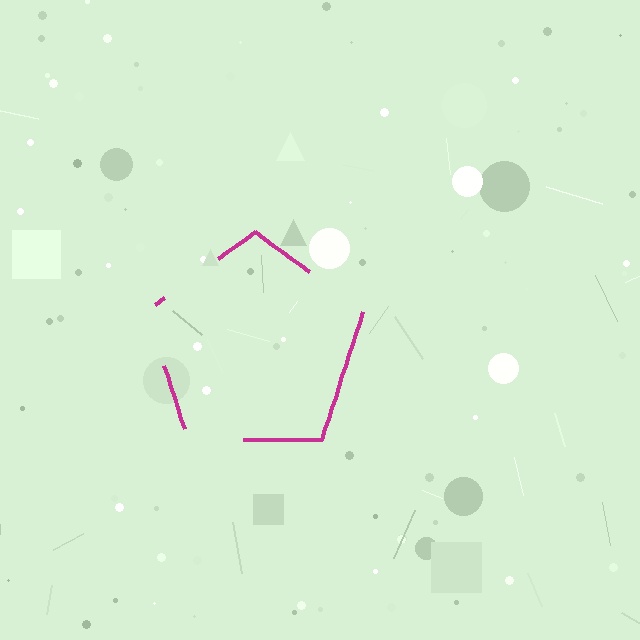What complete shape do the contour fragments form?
The contour fragments form a pentagon.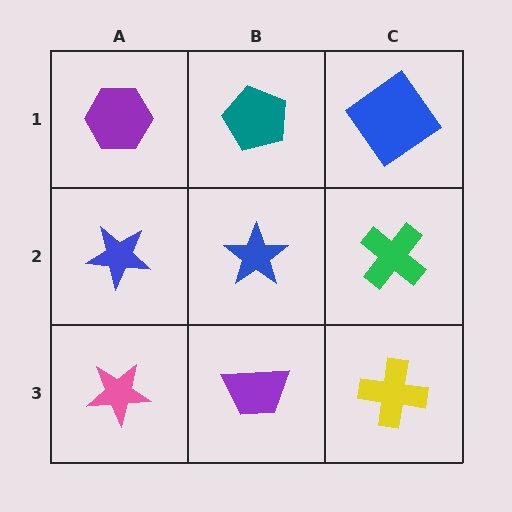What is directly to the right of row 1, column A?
A teal pentagon.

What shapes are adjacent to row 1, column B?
A blue star (row 2, column B), a purple hexagon (row 1, column A), a blue diamond (row 1, column C).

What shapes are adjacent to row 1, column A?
A blue star (row 2, column A), a teal pentagon (row 1, column B).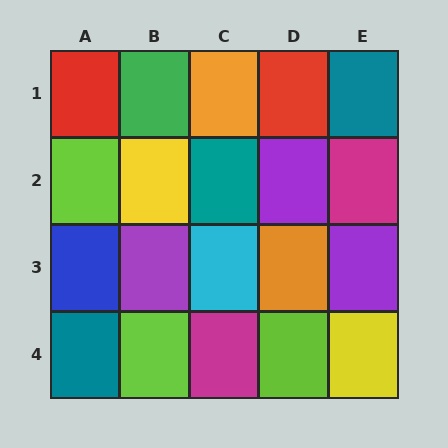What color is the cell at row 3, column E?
Purple.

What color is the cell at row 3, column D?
Orange.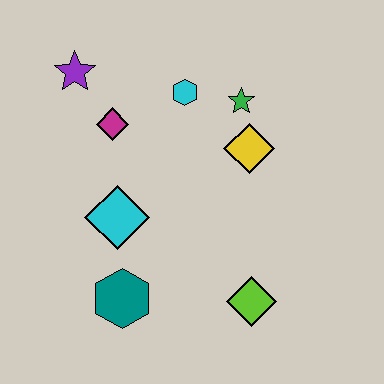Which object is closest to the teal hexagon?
The cyan diamond is closest to the teal hexagon.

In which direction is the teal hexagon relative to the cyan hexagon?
The teal hexagon is below the cyan hexagon.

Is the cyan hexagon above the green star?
Yes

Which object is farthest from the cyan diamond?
The green star is farthest from the cyan diamond.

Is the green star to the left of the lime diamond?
Yes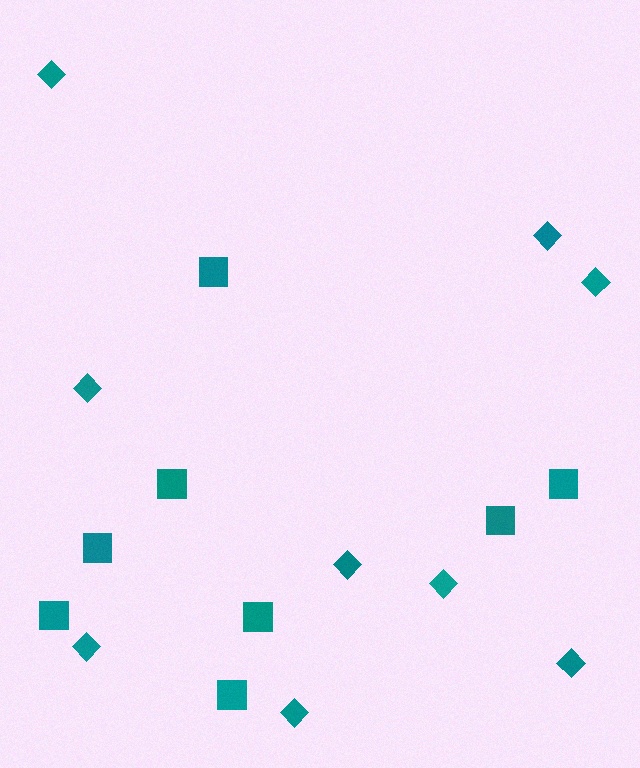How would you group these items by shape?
There are 2 groups: one group of diamonds (9) and one group of squares (8).